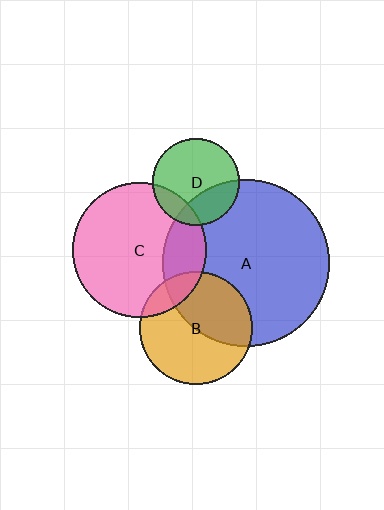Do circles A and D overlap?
Yes.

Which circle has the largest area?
Circle A (blue).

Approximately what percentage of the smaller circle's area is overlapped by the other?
Approximately 30%.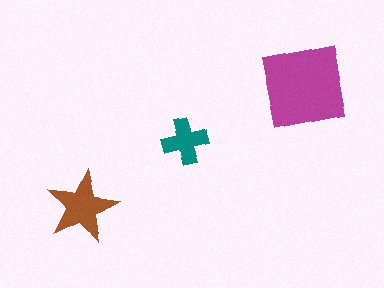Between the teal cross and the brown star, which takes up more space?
The brown star.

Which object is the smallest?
The teal cross.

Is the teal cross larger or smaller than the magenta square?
Smaller.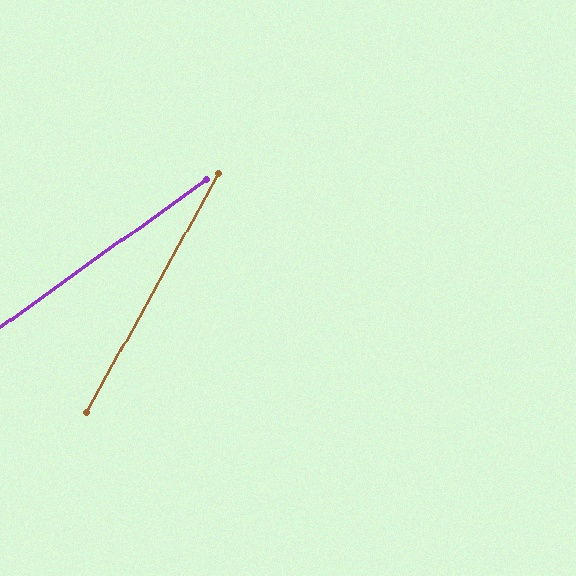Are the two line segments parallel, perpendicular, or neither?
Neither parallel nor perpendicular — they differ by about 26°.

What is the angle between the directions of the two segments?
Approximately 26 degrees.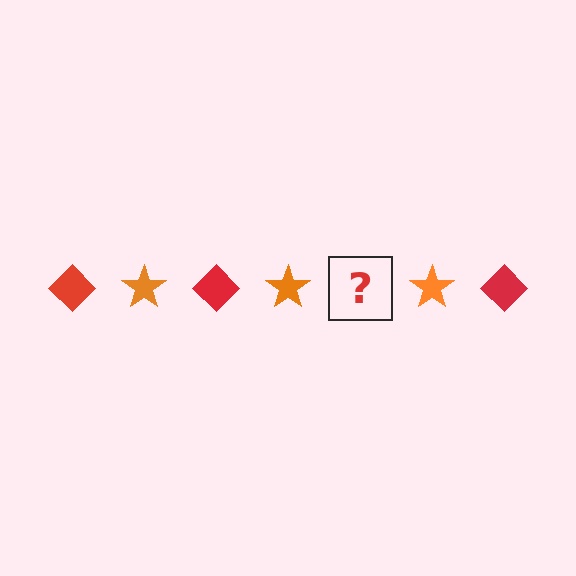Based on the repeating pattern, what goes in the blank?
The blank should be a red diamond.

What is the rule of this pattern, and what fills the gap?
The rule is that the pattern alternates between red diamond and orange star. The gap should be filled with a red diamond.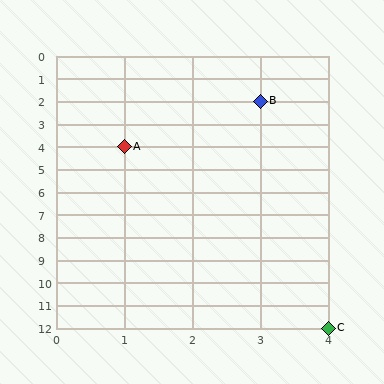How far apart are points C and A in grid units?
Points C and A are 3 columns and 8 rows apart (about 8.5 grid units diagonally).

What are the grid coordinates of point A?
Point A is at grid coordinates (1, 4).